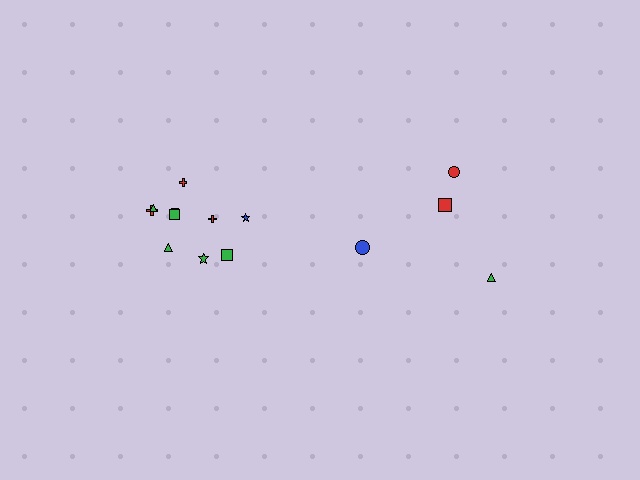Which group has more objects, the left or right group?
The left group.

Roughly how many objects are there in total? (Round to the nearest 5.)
Roughly 15 objects in total.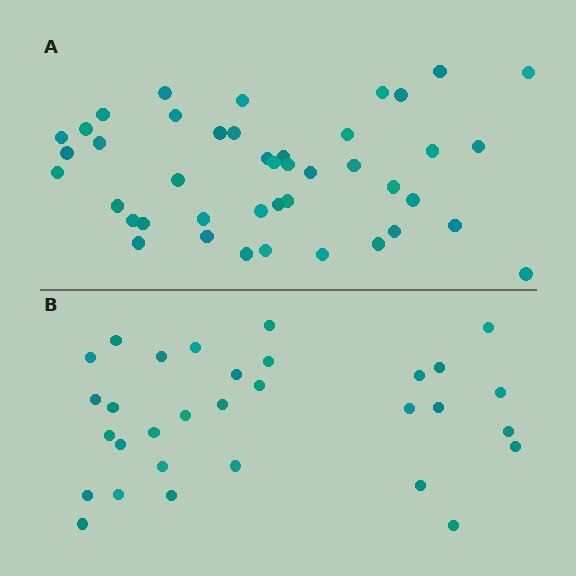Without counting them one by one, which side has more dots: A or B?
Region A (the top region) has more dots.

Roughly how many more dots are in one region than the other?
Region A has roughly 12 or so more dots than region B.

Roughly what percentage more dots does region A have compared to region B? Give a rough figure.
About 40% more.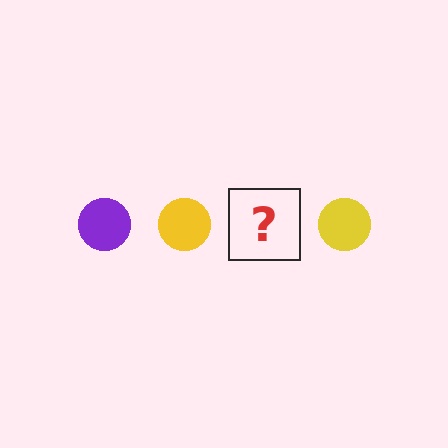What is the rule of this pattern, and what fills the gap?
The rule is that the pattern cycles through purple, yellow circles. The gap should be filled with a purple circle.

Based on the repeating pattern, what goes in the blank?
The blank should be a purple circle.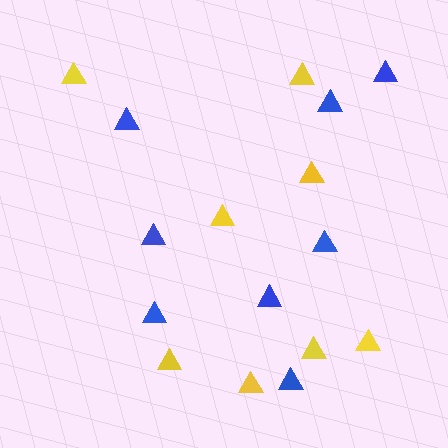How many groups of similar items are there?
There are 2 groups: one group of yellow triangles (8) and one group of blue triangles (8).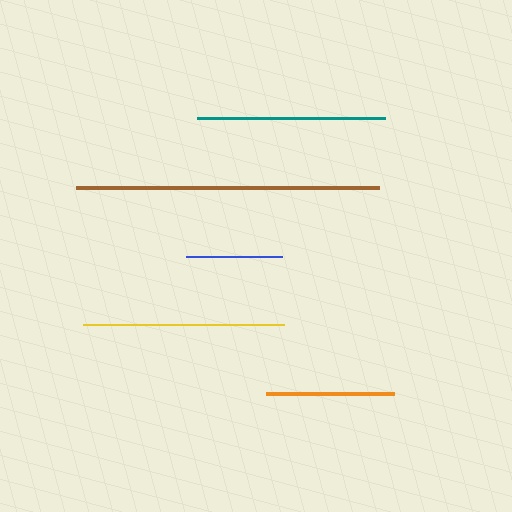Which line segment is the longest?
The brown line is the longest at approximately 303 pixels.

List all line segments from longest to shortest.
From longest to shortest: brown, yellow, teal, orange, blue.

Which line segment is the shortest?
The blue line is the shortest at approximately 96 pixels.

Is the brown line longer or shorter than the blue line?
The brown line is longer than the blue line.